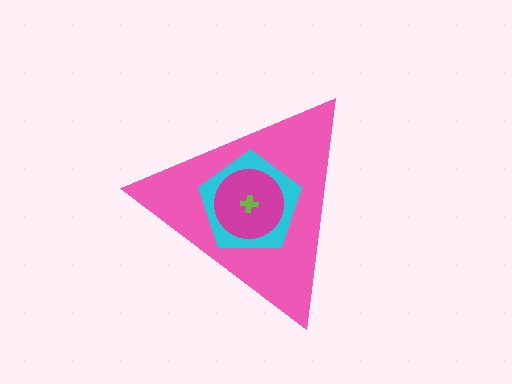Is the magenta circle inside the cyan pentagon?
Yes.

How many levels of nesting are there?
4.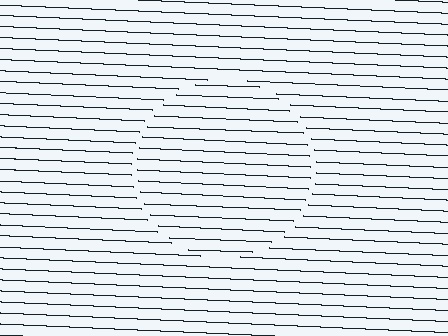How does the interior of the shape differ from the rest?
The interior of the shape contains the same grating, shifted by half a period — the contour is defined by the phase discontinuity where line-ends from the inner and outer gratings abut.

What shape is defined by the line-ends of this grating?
An illusory circle. The interior of the shape contains the same grating, shifted by half a period — the contour is defined by the phase discontinuity where line-ends from the inner and outer gratings abut.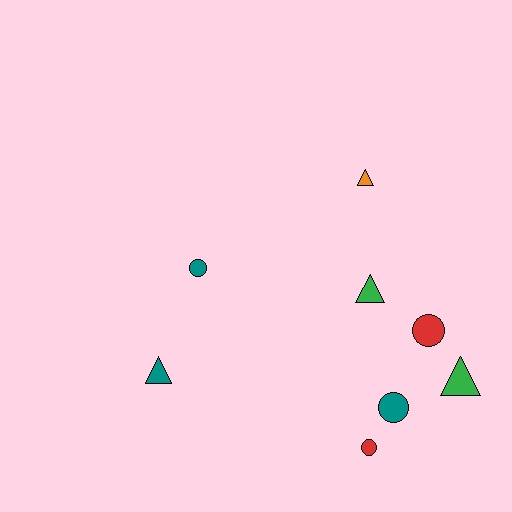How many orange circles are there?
There are no orange circles.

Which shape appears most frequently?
Circle, with 4 objects.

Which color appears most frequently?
Teal, with 3 objects.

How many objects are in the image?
There are 8 objects.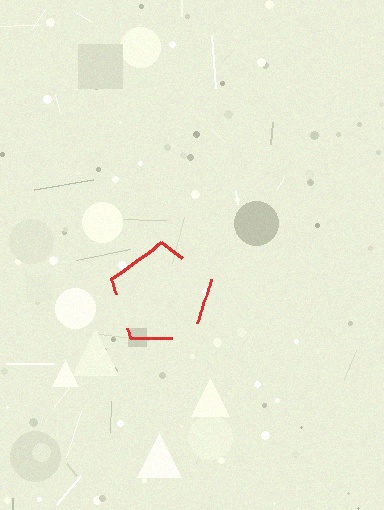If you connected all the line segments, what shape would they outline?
They would outline a pentagon.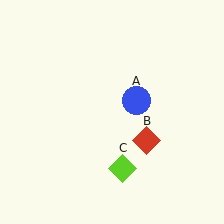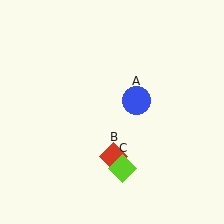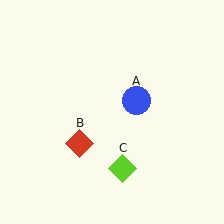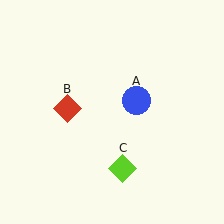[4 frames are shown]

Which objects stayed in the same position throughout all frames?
Blue circle (object A) and lime diamond (object C) remained stationary.